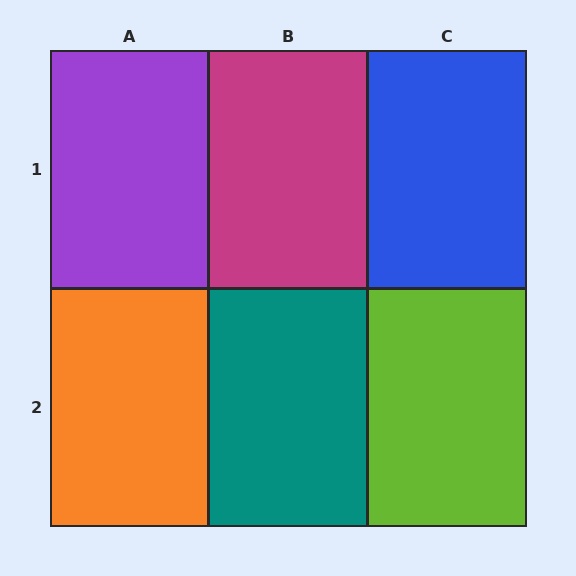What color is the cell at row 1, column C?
Blue.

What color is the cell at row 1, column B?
Magenta.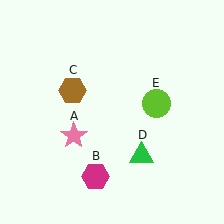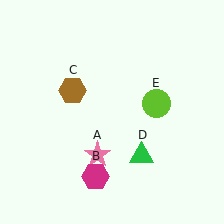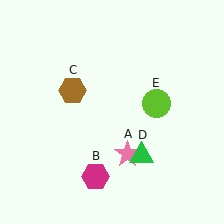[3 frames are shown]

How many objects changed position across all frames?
1 object changed position: pink star (object A).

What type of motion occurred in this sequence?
The pink star (object A) rotated counterclockwise around the center of the scene.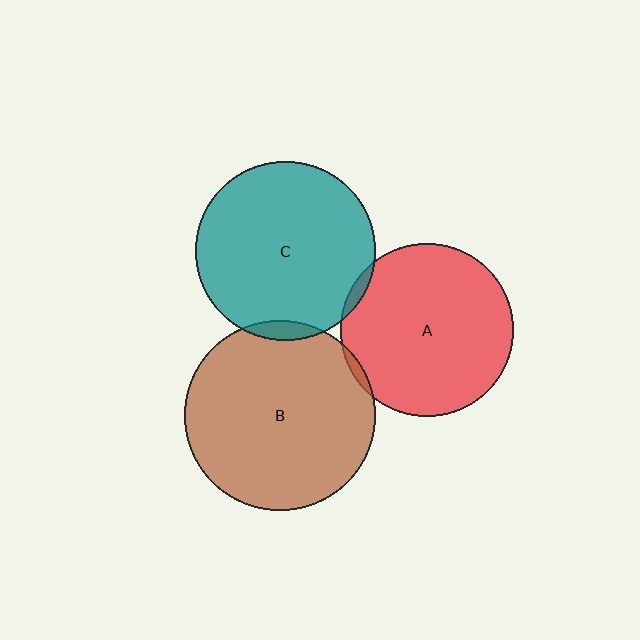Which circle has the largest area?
Circle B (brown).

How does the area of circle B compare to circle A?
Approximately 1.2 times.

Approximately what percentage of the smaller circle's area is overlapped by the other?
Approximately 5%.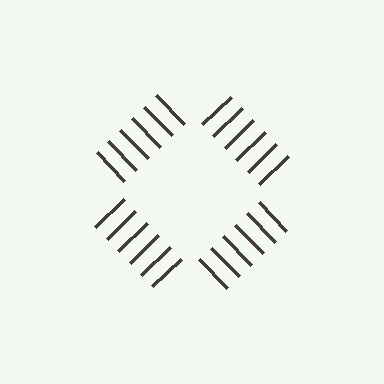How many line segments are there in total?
24 — 6 along each of the 4 edges.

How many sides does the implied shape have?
4 sides — the line-ends trace a square.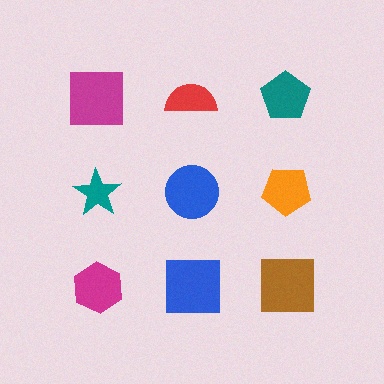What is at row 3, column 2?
A blue square.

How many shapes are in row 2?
3 shapes.